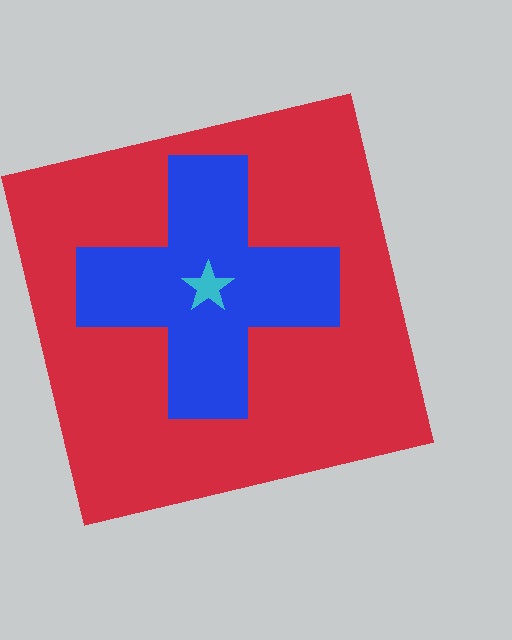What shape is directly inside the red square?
The blue cross.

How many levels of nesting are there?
3.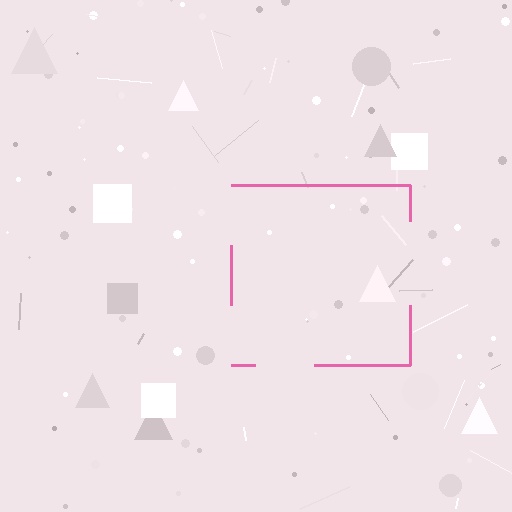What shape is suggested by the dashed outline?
The dashed outline suggests a square.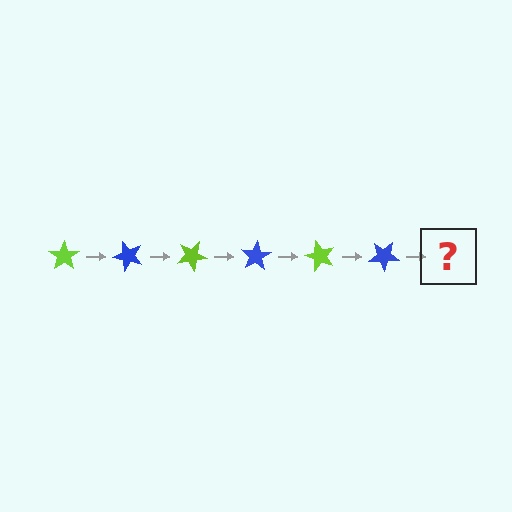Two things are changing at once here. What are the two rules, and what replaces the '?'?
The two rules are that it rotates 50 degrees each step and the color cycles through lime and blue. The '?' should be a lime star, rotated 300 degrees from the start.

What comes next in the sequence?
The next element should be a lime star, rotated 300 degrees from the start.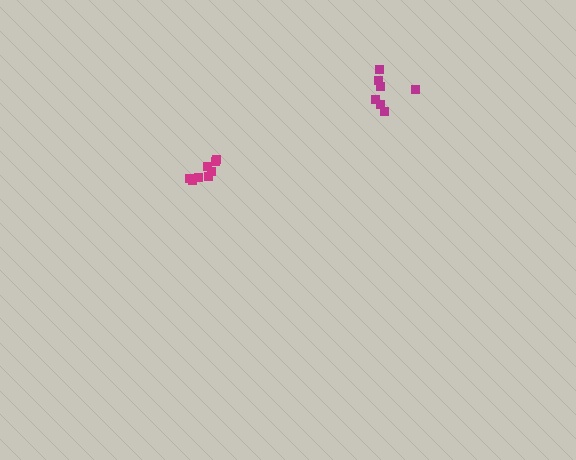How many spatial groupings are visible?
There are 2 spatial groupings.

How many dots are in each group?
Group 1: 7 dots, Group 2: 8 dots (15 total).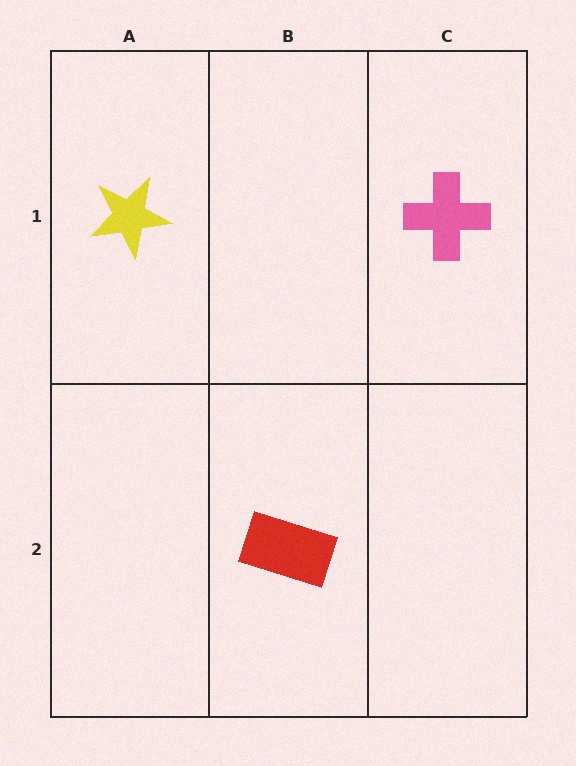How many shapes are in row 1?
2 shapes.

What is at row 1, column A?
A yellow star.